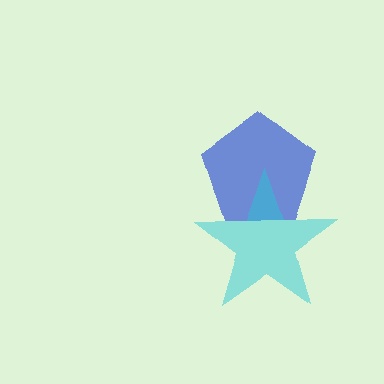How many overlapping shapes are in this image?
There are 2 overlapping shapes in the image.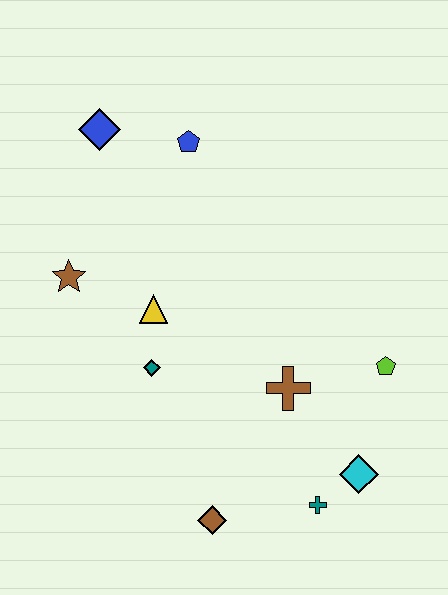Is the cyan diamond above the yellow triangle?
No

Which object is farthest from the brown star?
The cyan diamond is farthest from the brown star.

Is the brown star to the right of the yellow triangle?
No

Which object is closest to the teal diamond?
The yellow triangle is closest to the teal diamond.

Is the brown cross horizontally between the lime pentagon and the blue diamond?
Yes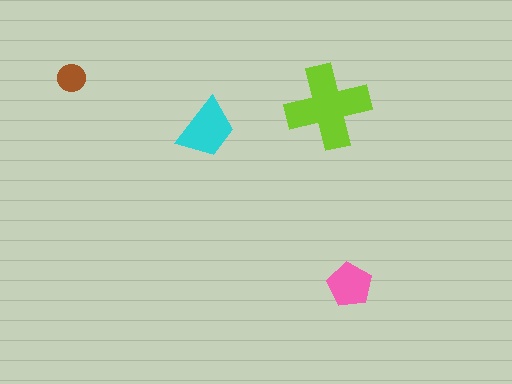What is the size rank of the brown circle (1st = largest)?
4th.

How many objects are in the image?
There are 4 objects in the image.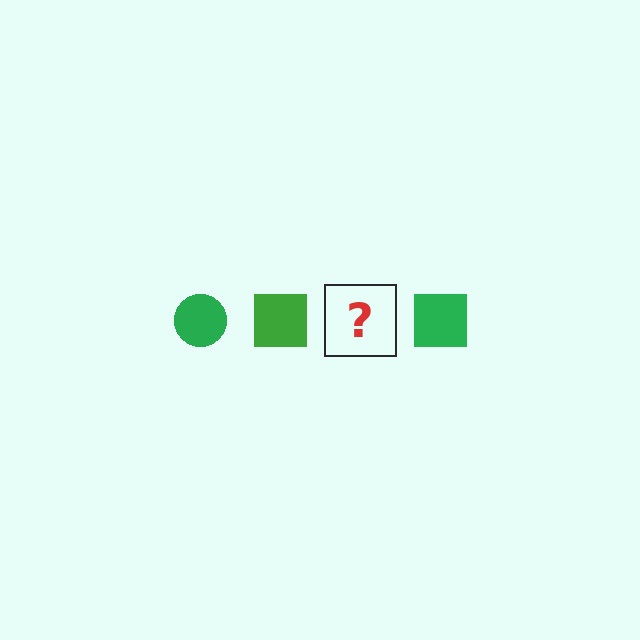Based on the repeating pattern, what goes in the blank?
The blank should be a green circle.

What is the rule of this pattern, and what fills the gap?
The rule is that the pattern cycles through circle, square shapes in green. The gap should be filled with a green circle.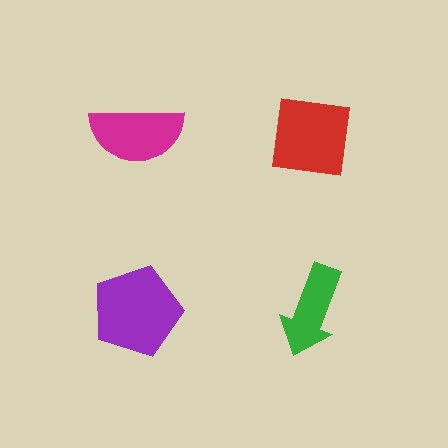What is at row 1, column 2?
A red square.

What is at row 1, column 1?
A magenta semicircle.